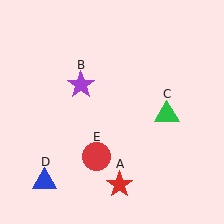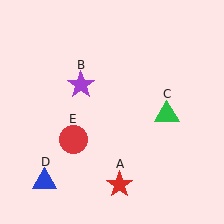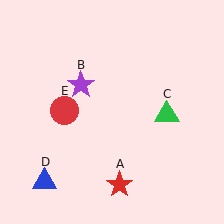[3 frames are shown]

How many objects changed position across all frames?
1 object changed position: red circle (object E).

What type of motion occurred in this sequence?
The red circle (object E) rotated clockwise around the center of the scene.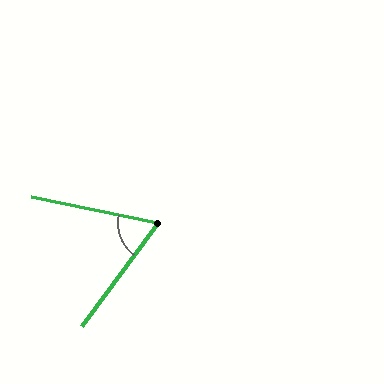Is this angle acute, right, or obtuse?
It is acute.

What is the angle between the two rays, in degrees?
Approximately 65 degrees.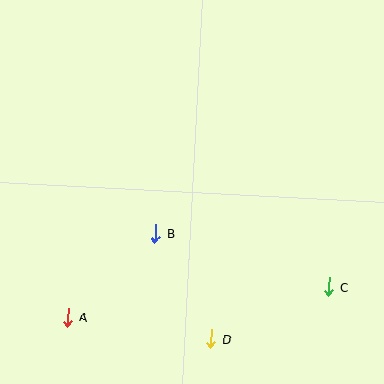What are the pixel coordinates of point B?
Point B is at (156, 233).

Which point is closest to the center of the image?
Point B at (156, 233) is closest to the center.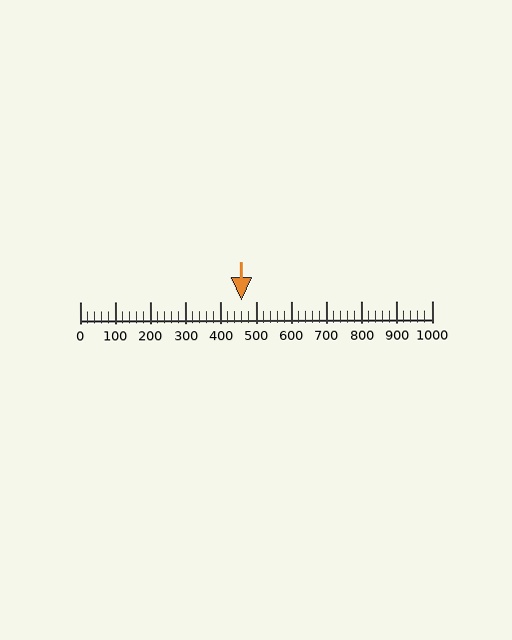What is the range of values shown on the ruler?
The ruler shows values from 0 to 1000.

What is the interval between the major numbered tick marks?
The major tick marks are spaced 100 units apart.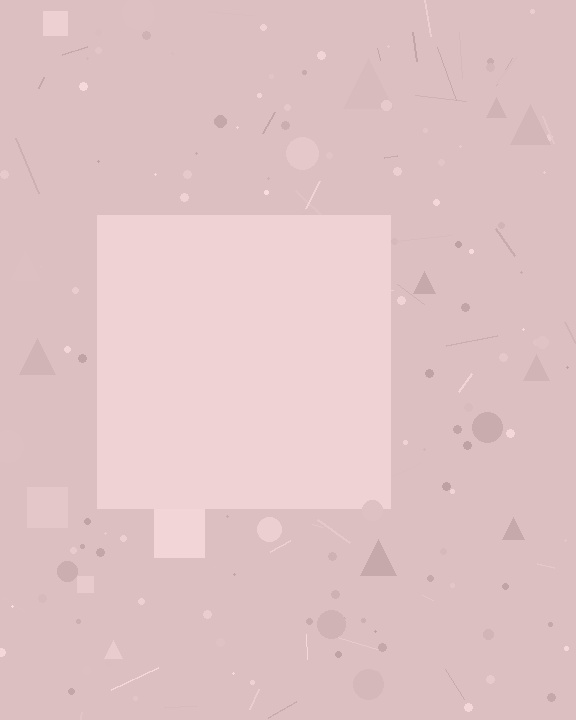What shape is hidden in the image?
A square is hidden in the image.